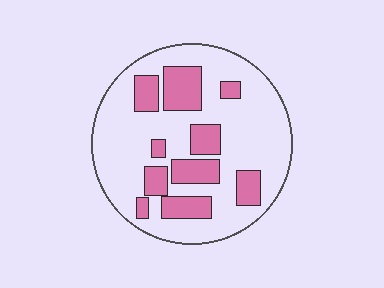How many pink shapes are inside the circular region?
10.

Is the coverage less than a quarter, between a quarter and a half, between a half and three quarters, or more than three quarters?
Between a quarter and a half.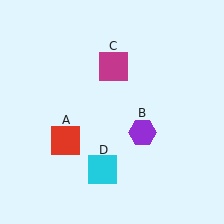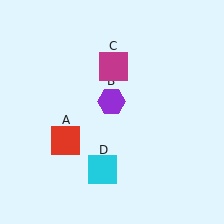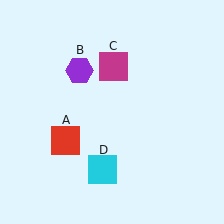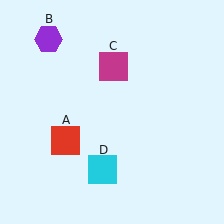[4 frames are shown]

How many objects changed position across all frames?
1 object changed position: purple hexagon (object B).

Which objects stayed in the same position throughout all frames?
Red square (object A) and magenta square (object C) and cyan square (object D) remained stationary.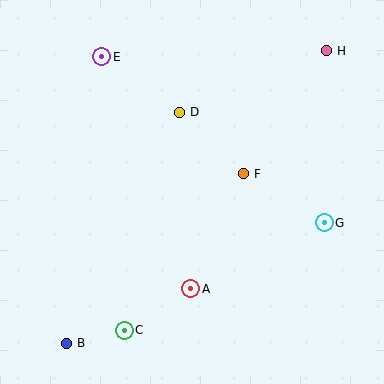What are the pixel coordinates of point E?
Point E is at (102, 57).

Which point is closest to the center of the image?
Point F at (243, 174) is closest to the center.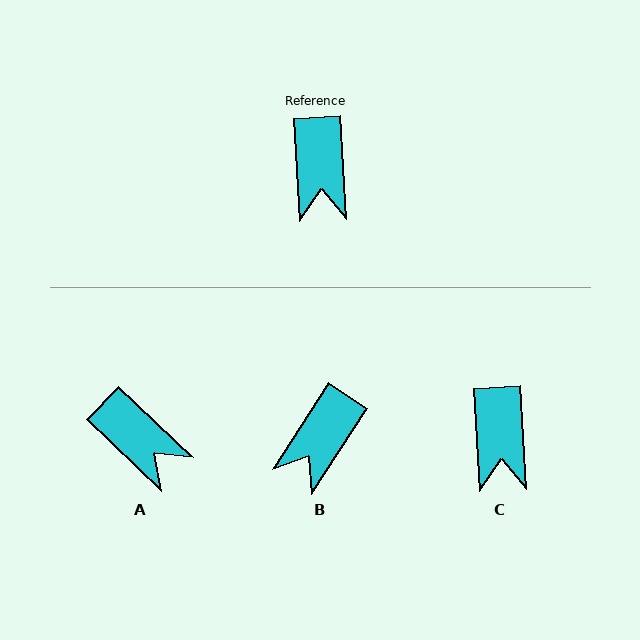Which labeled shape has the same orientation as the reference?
C.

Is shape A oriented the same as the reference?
No, it is off by about 43 degrees.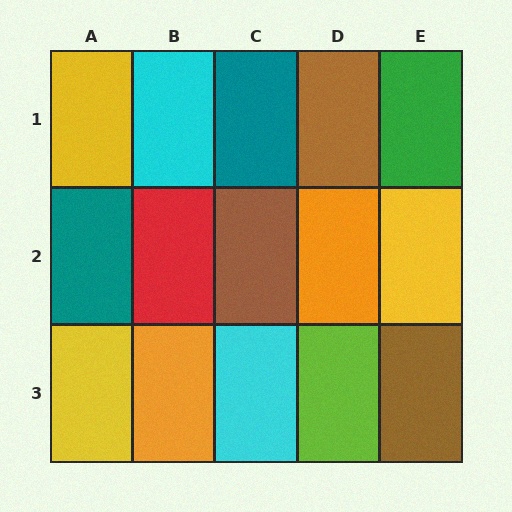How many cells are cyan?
2 cells are cyan.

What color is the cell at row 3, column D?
Lime.